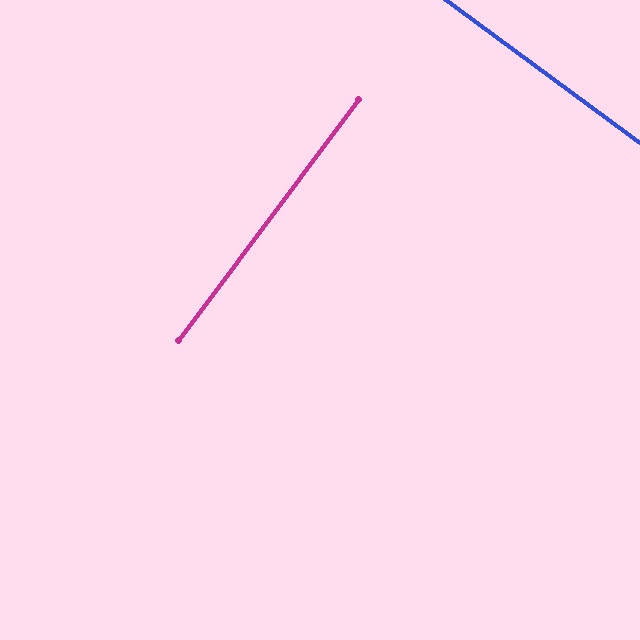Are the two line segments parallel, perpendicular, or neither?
Perpendicular — they meet at approximately 90°.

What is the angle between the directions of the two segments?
Approximately 90 degrees.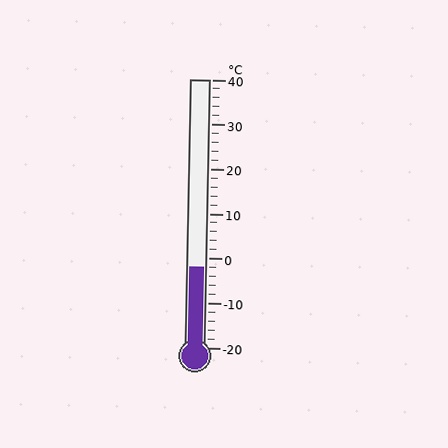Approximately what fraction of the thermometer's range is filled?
The thermometer is filled to approximately 30% of its range.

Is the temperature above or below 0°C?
The temperature is below 0°C.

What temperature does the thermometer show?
The thermometer shows approximately -2°C.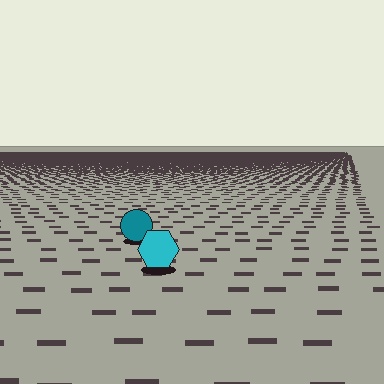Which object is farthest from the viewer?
The teal circle is farthest from the viewer. It appears smaller and the ground texture around it is denser.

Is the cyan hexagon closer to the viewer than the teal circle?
Yes. The cyan hexagon is closer — you can tell from the texture gradient: the ground texture is coarser near it.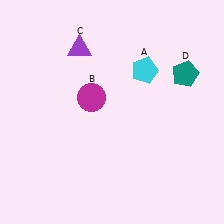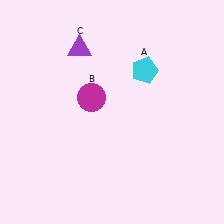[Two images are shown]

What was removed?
The teal pentagon (D) was removed in Image 2.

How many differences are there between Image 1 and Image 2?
There is 1 difference between the two images.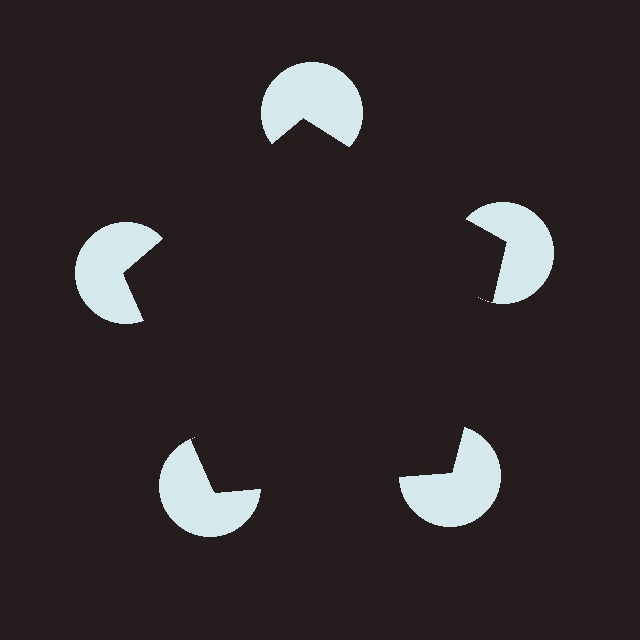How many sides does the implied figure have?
5 sides.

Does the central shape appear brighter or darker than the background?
It typically appears slightly darker than the background, even though no actual brightness change is drawn.